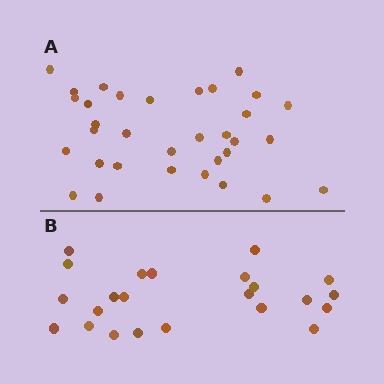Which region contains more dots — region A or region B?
Region A (the top region) has more dots.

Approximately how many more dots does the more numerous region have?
Region A has roughly 10 or so more dots than region B.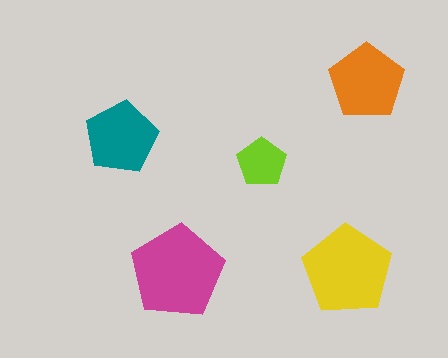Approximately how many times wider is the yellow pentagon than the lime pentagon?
About 2 times wider.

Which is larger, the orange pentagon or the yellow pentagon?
The yellow one.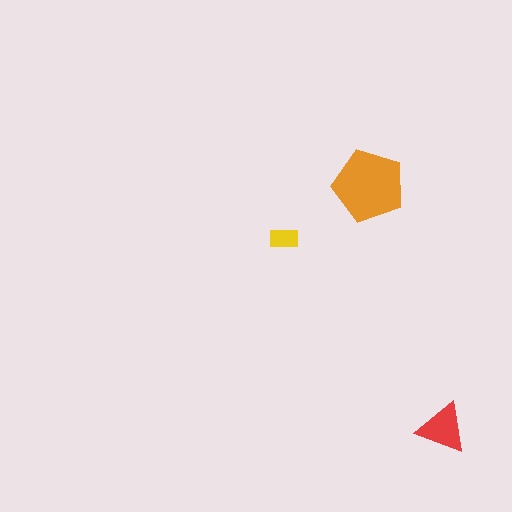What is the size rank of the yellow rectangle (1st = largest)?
3rd.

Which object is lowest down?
The red triangle is bottommost.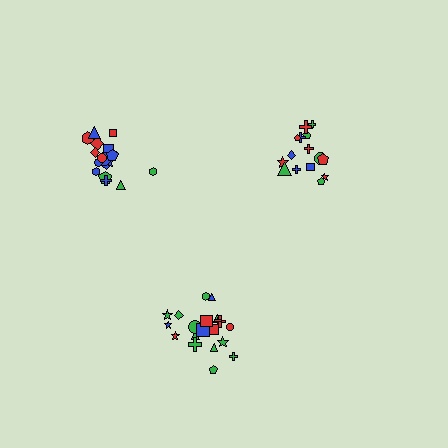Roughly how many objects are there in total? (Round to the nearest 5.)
Roughly 55 objects in total.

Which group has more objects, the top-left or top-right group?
The top-left group.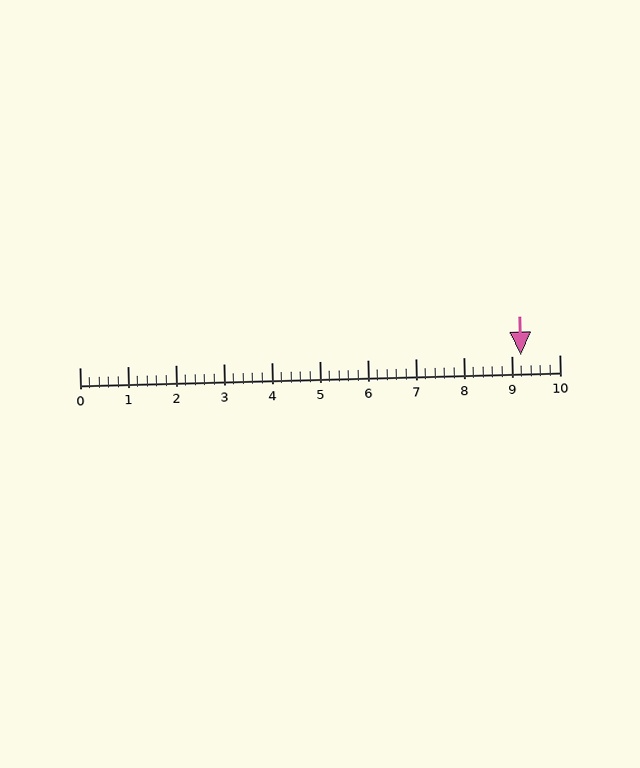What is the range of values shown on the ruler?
The ruler shows values from 0 to 10.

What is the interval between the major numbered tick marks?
The major tick marks are spaced 1 units apart.